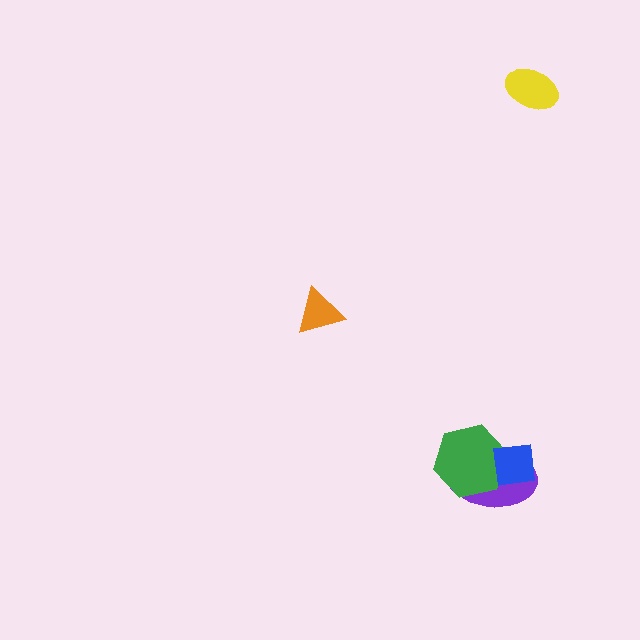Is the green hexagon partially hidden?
Yes, it is partially covered by another shape.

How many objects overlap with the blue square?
2 objects overlap with the blue square.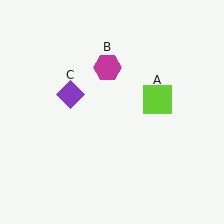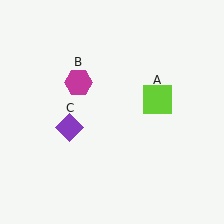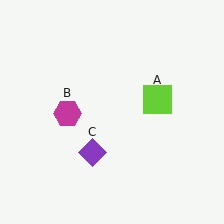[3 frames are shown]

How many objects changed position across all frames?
2 objects changed position: magenta hexagon (object B), purple diamond (object C).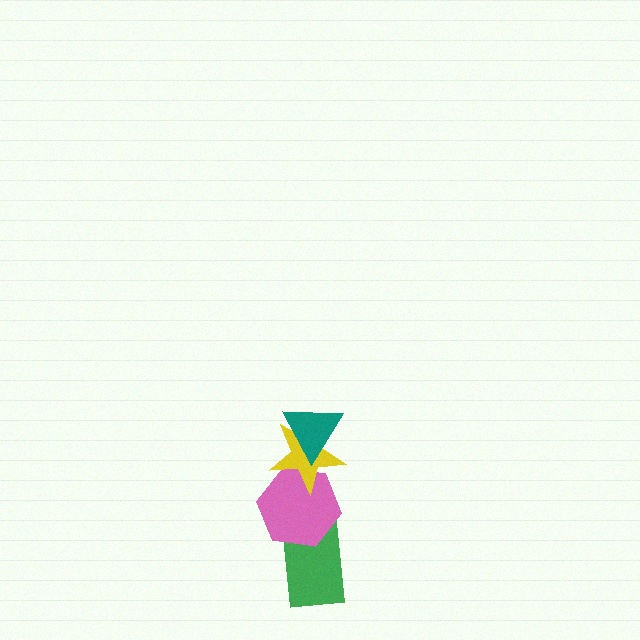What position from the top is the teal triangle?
The teal triangle is 1st from the top.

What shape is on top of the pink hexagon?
The yellow star is on top of the pink hexagon.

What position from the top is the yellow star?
The yellow star is 2nd from the top.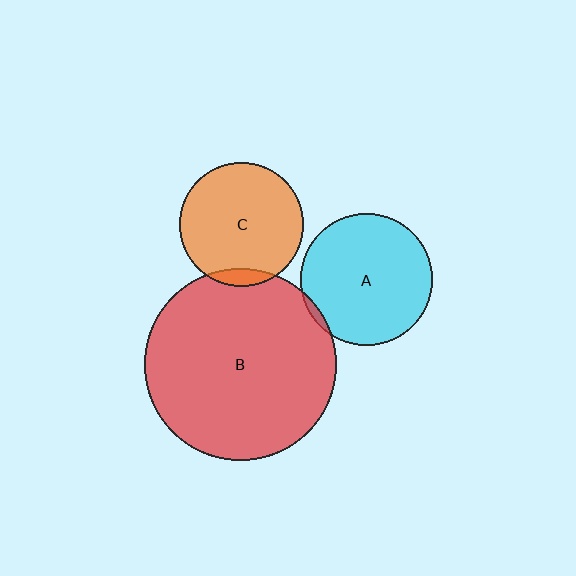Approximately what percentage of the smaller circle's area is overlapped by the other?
Approximately 5%.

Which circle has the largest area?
Circle B (red).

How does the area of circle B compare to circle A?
Approximately 2.1 times.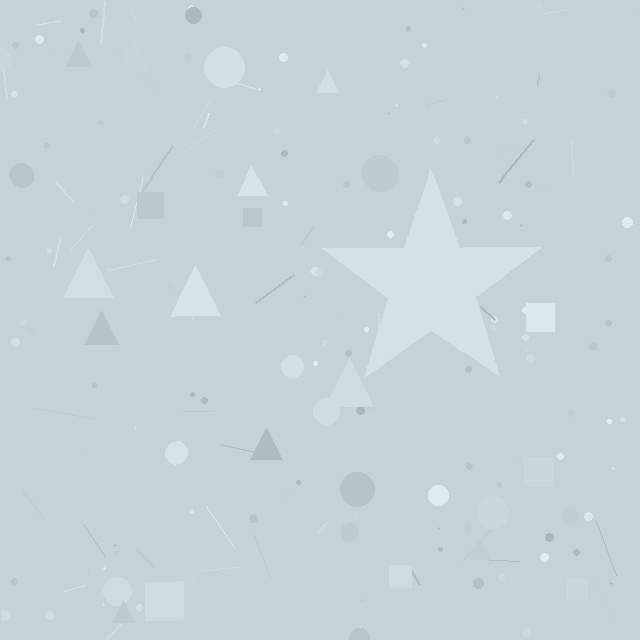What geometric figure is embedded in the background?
A star is embedded in the background.